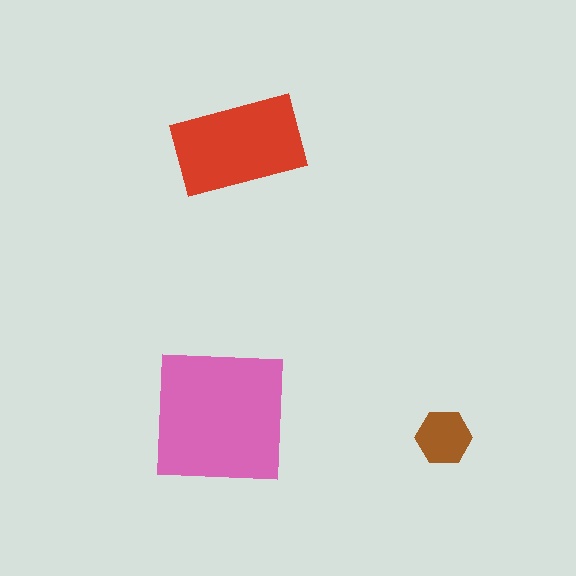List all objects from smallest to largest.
The brown hexagon, the red rectangle, the pink square.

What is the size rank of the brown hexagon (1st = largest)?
3rd.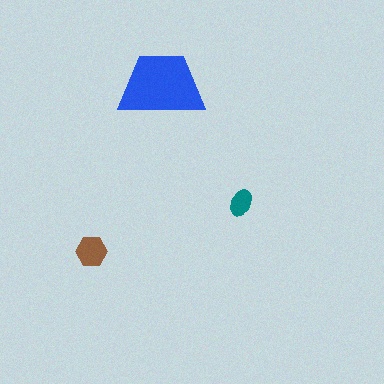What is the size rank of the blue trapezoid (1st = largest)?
1st.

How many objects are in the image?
There are 3 objects in the image.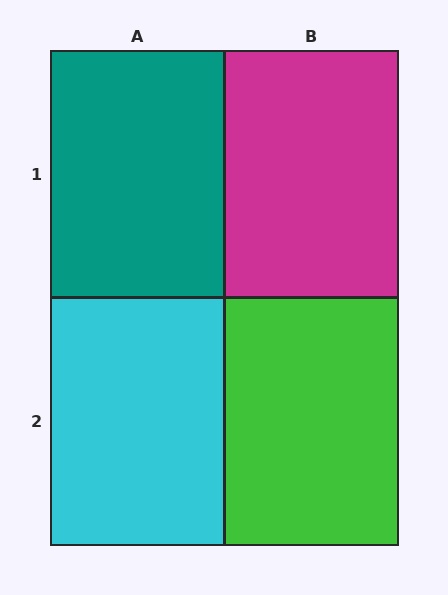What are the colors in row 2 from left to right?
Cyan, green.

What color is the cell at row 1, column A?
Teal.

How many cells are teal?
1 cell is teal.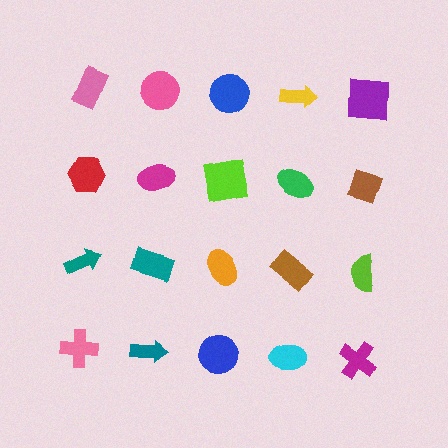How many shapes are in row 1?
5 shapes.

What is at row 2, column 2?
A magenta ellipse.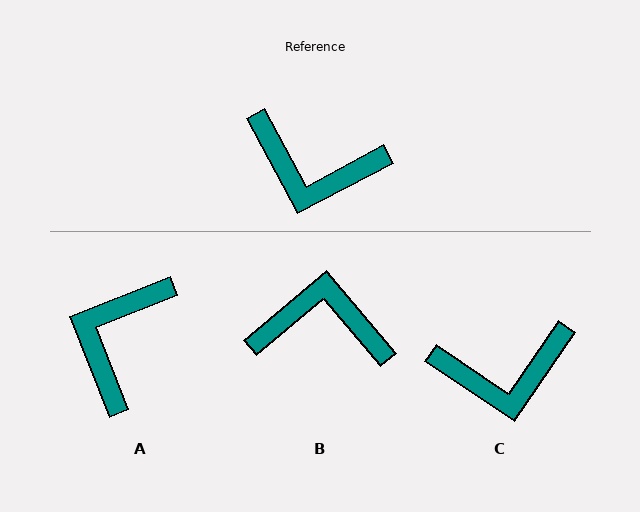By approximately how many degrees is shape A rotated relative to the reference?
Approximately 96 degrees clockwise.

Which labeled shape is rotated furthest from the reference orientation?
B, about 168 degrees away.